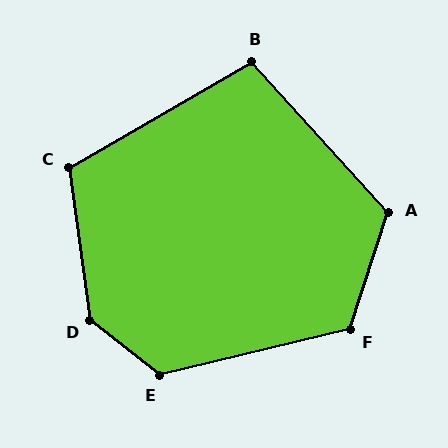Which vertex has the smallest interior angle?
B, at approximately 102 degrees.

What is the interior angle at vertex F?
Approximately 121 degrees (obtuse).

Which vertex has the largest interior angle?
D, at approximately 137 degrees.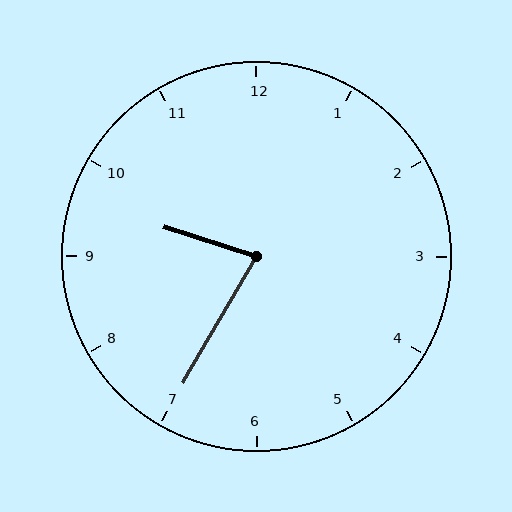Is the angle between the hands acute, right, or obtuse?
It is acute.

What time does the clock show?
9:35.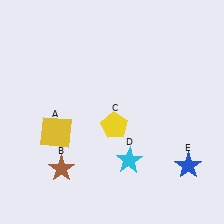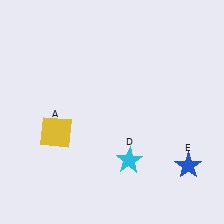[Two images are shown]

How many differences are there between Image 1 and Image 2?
There are 2 differences between the two images.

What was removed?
The yellow pentagon (C), the brown star (B) were removed in Image 2.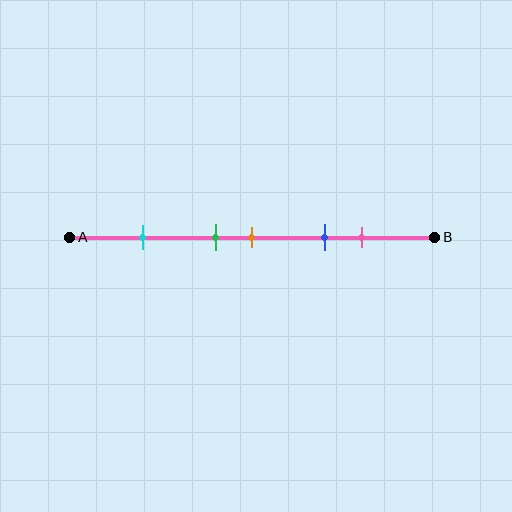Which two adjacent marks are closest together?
The green and orange marks are the closest adjacent pair.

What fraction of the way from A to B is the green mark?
The green mark is approximately 40% (0.4) of the way from A to B.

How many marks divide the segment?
There are 5 marks dividing the segment.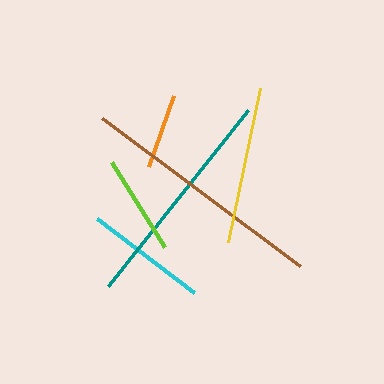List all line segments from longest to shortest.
From longest to shortest: brown, teal, yellow, cyan, lime, orange.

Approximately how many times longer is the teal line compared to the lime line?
The teal line is approximately 2.3 times the length of the lime line.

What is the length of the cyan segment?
The cyan segment is approximately 122 pixels long.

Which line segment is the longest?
The brown line is the longest at approximately 248 pixels.